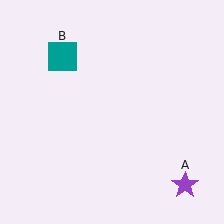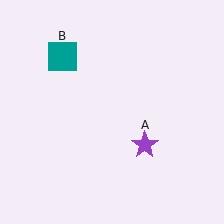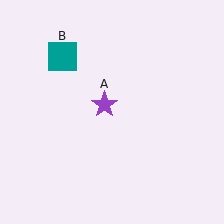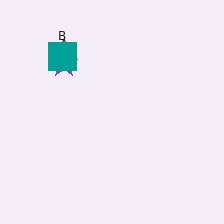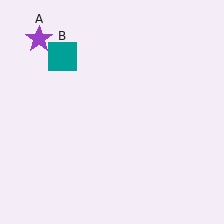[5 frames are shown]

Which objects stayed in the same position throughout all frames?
Teal square (object B) remained stationary.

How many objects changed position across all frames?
1 object changed position: purple star (object A).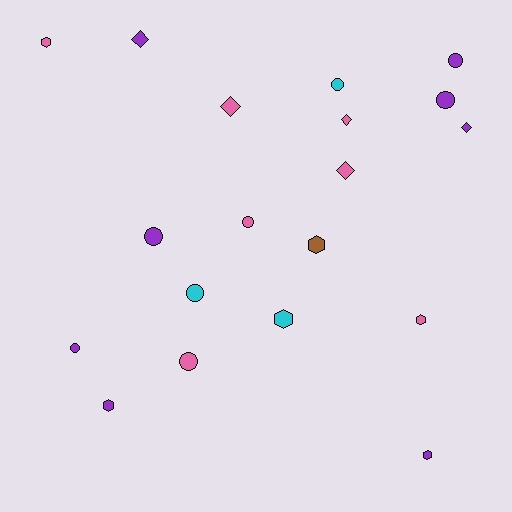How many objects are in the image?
There are 19 objects.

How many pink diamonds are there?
There are 3 pink diamonds.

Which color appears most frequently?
Purple, with 8 objects.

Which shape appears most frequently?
Circle, with 8 objects.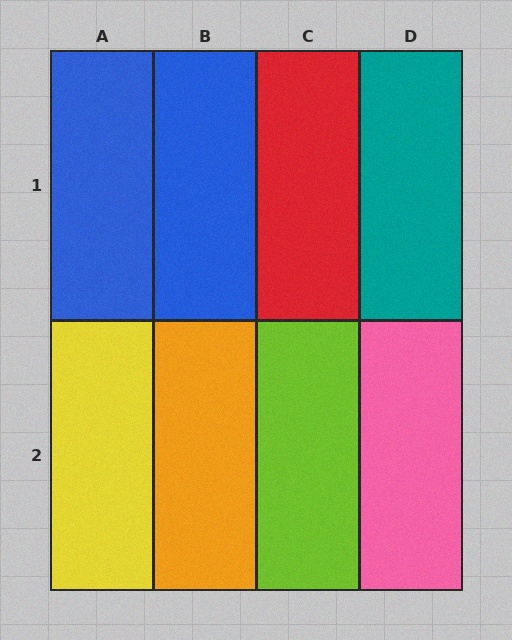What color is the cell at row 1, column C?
Red.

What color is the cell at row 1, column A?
Blue.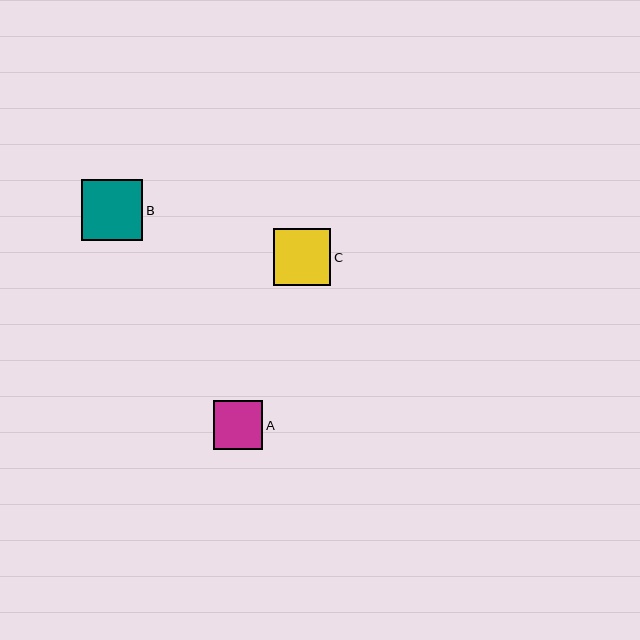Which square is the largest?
Square B is the largest with a size of approximately 62 pixels.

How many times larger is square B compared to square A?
Square B is approximately 1.2 times the size of square A.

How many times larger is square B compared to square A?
Square B is approximately 1.2 times the size of square A.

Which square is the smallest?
Square A is the smallest with a size of approximately 50 pixels.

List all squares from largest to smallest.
From largest to smallest: B, C, A.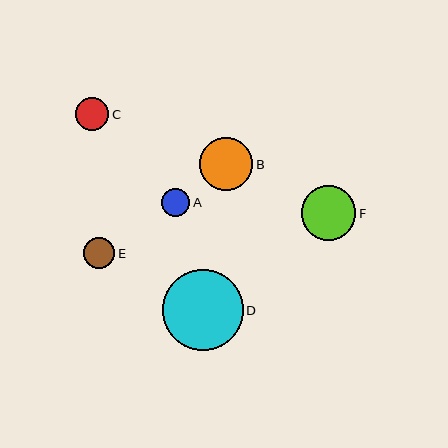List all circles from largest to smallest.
From largest to smallest: D, F, B, C, E, A.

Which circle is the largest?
Circle D is the largest with a size of approximately 81 pixels.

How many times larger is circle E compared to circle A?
Circle E is approximately 1.1 times the size of circle A.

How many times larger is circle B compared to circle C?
Circle B is approximately 1.6 times the size of circle C.